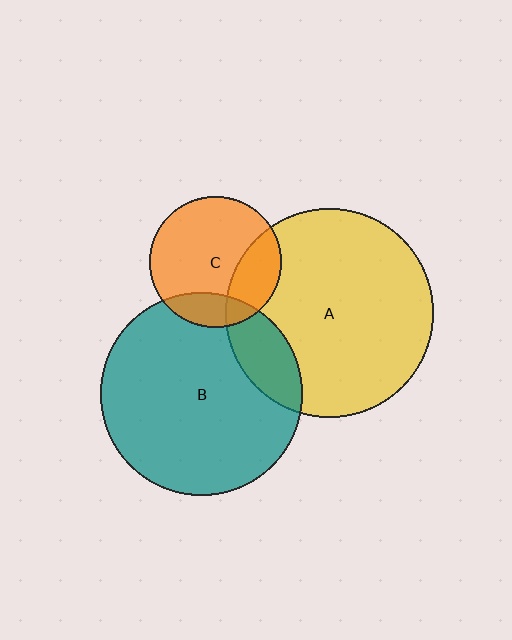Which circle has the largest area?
Circle A (yellow).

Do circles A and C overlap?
Yes.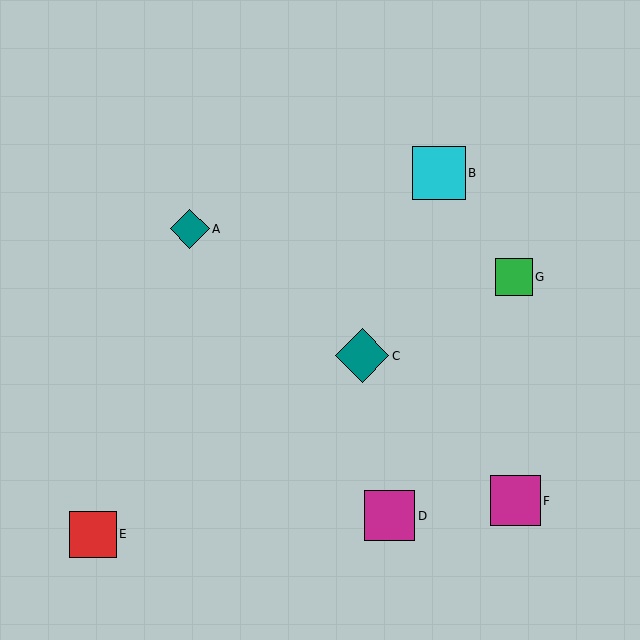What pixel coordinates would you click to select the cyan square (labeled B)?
Click at (439, 173) to select the cyan square B.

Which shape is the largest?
The teal diamond (labeled C) is the largest.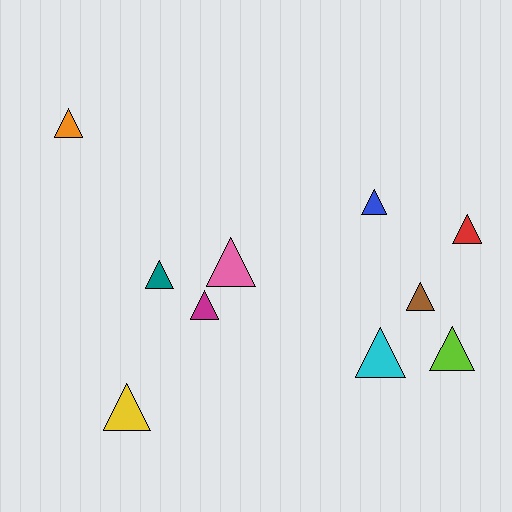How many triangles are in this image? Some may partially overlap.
There are 10 triangles.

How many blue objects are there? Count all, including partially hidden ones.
There is 1 blue object.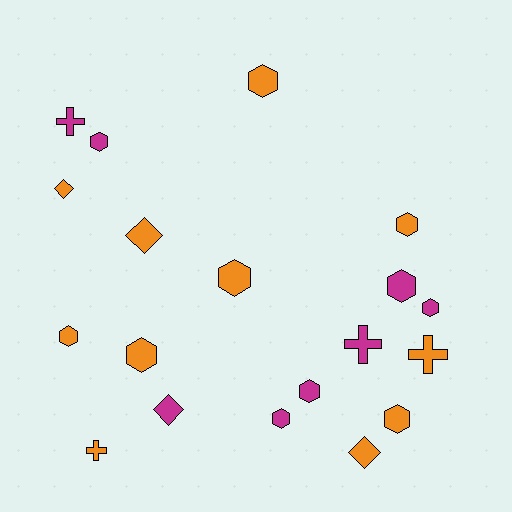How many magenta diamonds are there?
There is 1 magenta diamond.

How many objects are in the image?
There are 19 objects.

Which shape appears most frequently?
Hexagon, with 11 objects.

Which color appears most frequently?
Orange, with 11 objects.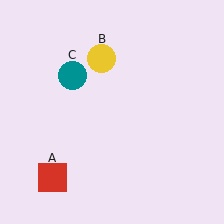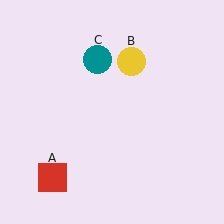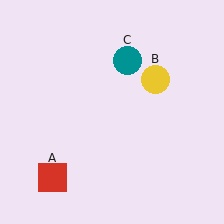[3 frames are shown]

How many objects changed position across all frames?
2 objects changed position: yellow circle (object B), teal circle (object C).